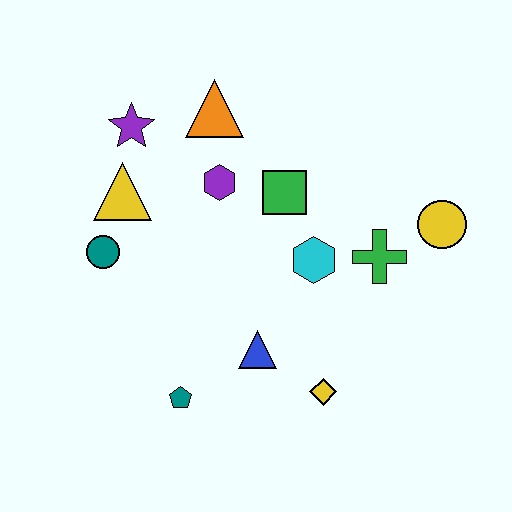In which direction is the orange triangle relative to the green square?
The orange triangle is above the green square.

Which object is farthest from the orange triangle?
The yellow diamond is farthest from the orange triangle.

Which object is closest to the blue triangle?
The yellow diamond is closest to the blue triangle.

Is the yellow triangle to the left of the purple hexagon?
Yes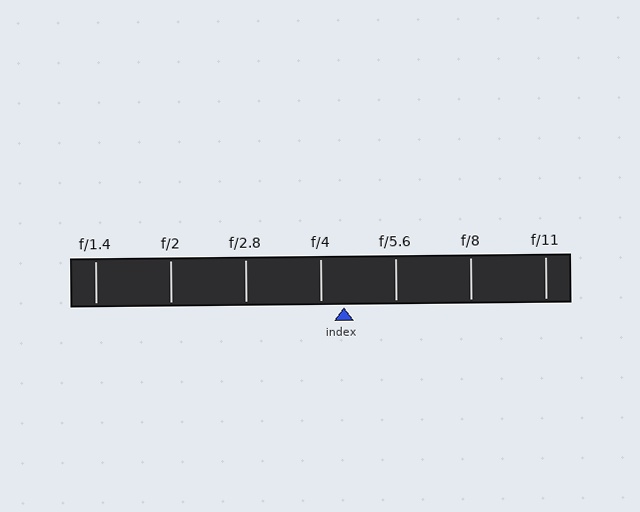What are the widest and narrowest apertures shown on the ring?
The widest aperture shown is f/1.4 and the narrowest is f/11.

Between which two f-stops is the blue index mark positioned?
The index mark is between f/4 and f/5.6.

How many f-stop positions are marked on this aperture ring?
There are 7 f-stop positions marked.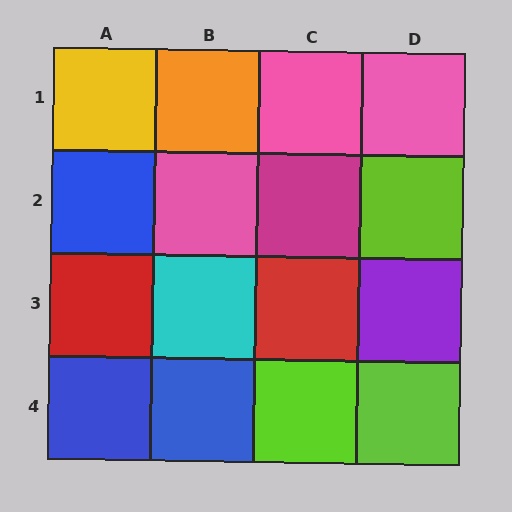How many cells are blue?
3 cells are blue.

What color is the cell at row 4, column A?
Blue.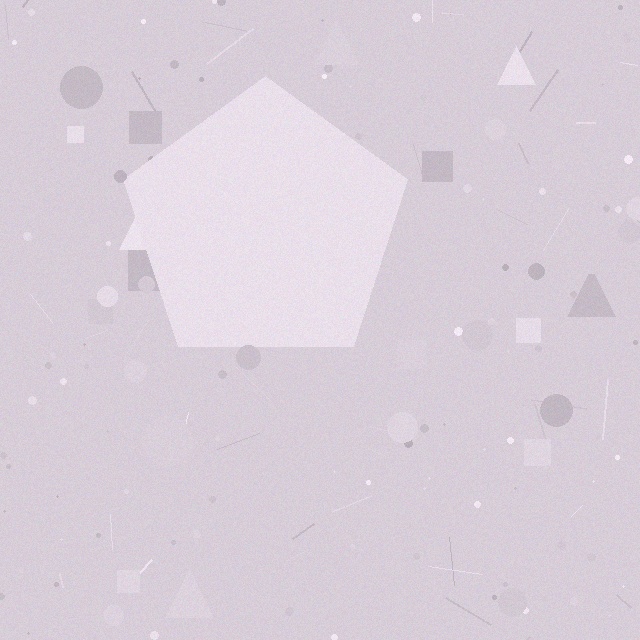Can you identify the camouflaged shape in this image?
The camouflaged shape is a pentagon.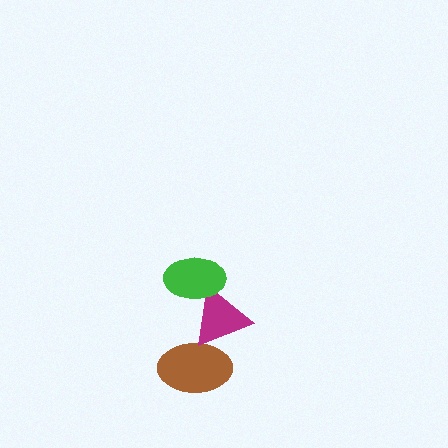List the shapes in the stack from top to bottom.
From top to bottom: the green ellipse, the magenta triangle, the brown ellipse.